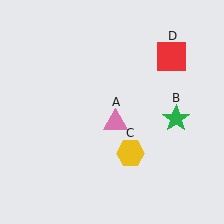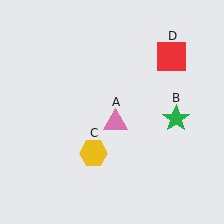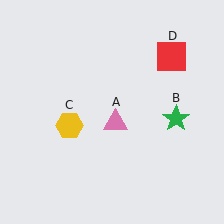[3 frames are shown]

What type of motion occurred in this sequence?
The yellow hexagon (object C) rotated clockwise around the center of the scene.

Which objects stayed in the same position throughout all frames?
Pink triangle (object A) and green star (object B) and red square (object D) remained stationary.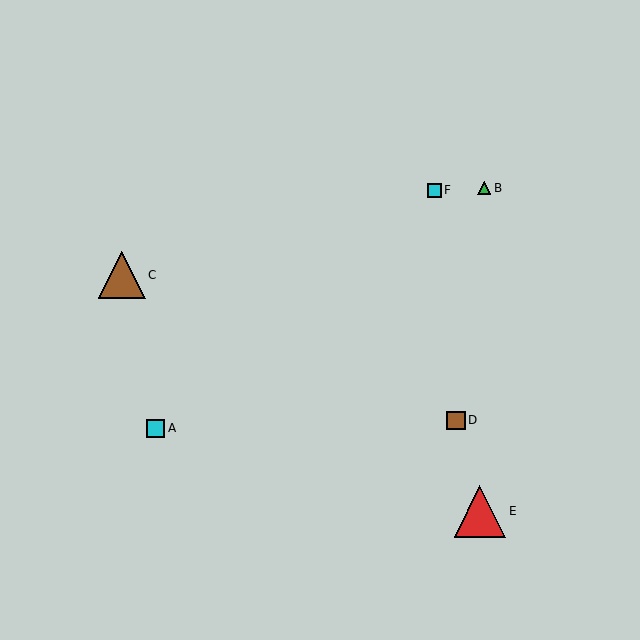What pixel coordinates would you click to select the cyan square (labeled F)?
Click at (434, 190) to select the cyan square F.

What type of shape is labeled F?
Shape F is a cyan square.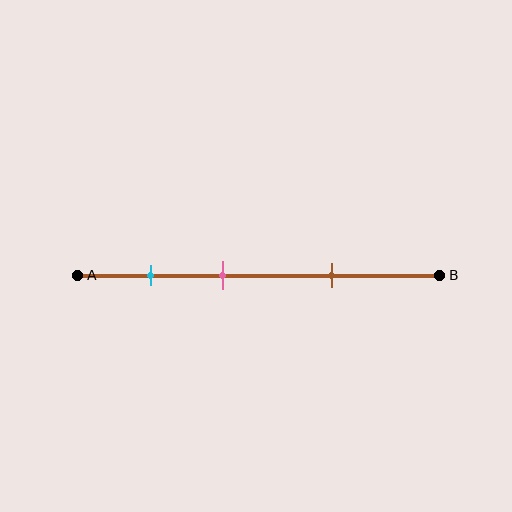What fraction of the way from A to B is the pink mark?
The pink mark is approximately 40% (0.4) of the way from A to B.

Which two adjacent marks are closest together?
The cyan and pink marks are the closest adjacent pair.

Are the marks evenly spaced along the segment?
Yes, the marks are approximately evenly spaced.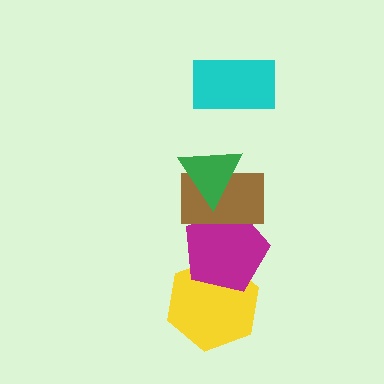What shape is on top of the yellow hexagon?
The magenta pentagon is on top of the yellow hexagon.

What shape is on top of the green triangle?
The cyan rectangle is on top of the green triangle.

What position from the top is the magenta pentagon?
The magenta pentagon is 4th from the top.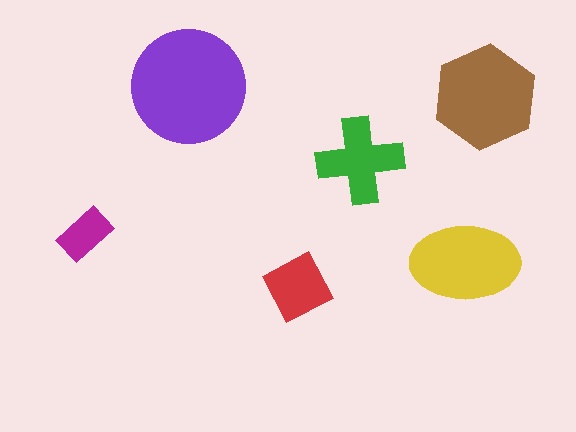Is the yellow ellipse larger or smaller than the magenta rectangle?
Larger.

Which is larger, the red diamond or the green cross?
The green cross.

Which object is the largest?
The purple circle.